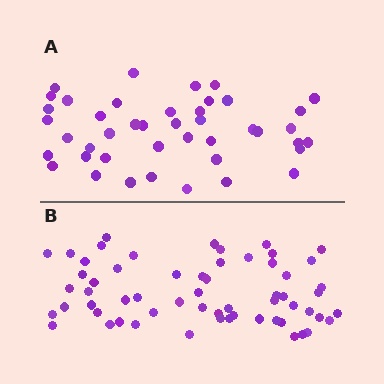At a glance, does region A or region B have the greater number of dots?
Region B (the bottom region) has more dots.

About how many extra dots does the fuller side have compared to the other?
Region B has approximately 15 more dots than region A.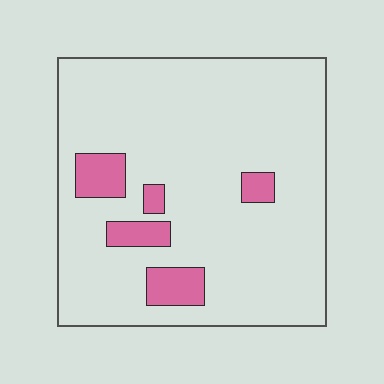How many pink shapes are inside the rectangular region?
5.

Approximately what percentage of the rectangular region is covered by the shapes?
Approximately 10%.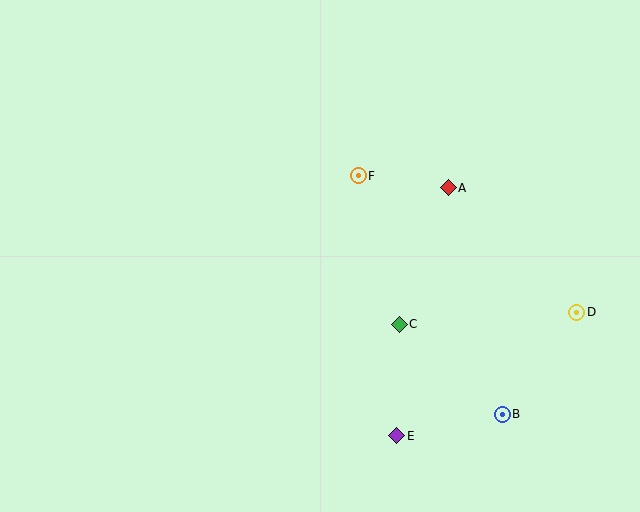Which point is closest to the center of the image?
Point F at (358, 176) is closest to the center.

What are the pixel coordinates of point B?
Point B is at (502, 414).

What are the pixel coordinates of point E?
Point E is at (397, 436).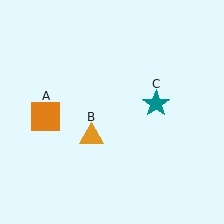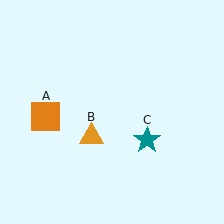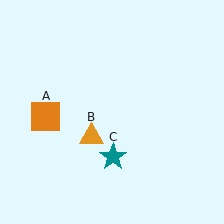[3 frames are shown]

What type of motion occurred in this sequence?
The teal star (object C) rotated clockwise around the center of the scene.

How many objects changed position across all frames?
1 object changed position: teal star (object C).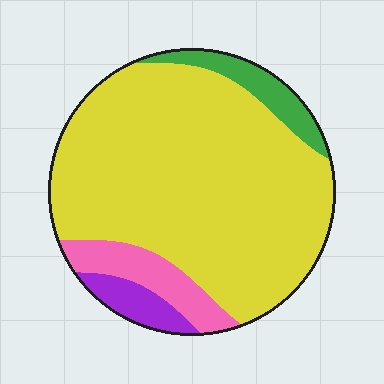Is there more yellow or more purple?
Yellow.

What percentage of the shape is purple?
Purple covers about 5% of the shape.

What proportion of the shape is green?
Green takes up about one tenth (1/10) of the shape.